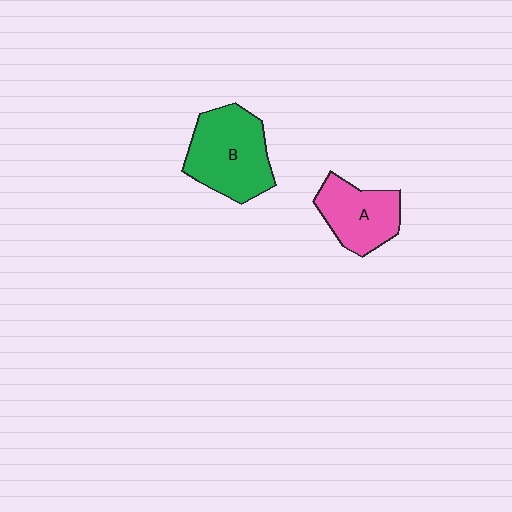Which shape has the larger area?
Shape B (green).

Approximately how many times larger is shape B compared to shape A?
Approximately 1.4 times.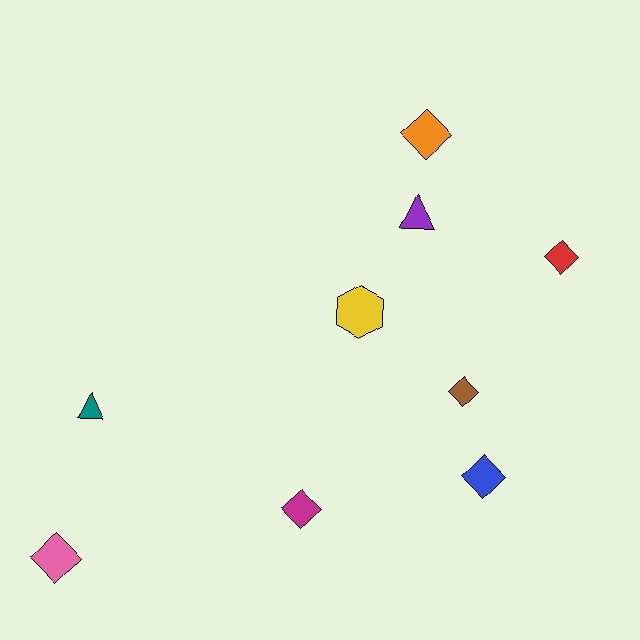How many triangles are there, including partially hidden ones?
There are 2 triangles.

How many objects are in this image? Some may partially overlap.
There are 9 objects.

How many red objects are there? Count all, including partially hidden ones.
There is 1 red object.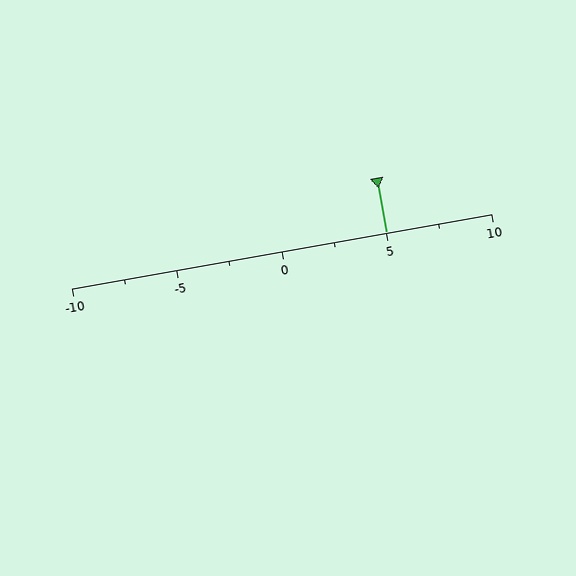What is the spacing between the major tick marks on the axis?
The major ticks are spaced 5 apart.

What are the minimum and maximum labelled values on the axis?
The axis runs from -10 to 10.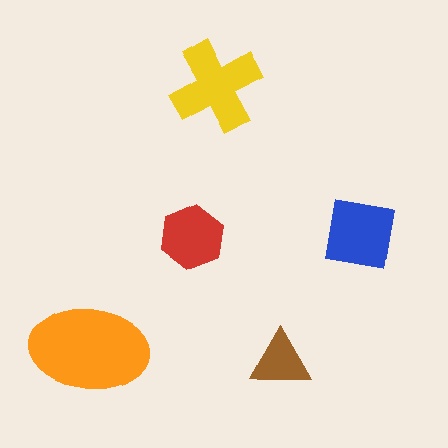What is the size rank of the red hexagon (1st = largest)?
4th.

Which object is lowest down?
The brown triangle is bottommost.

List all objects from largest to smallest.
The orange ellipse, the yellow cross, the blue square, the red hexagon, the brown triangle.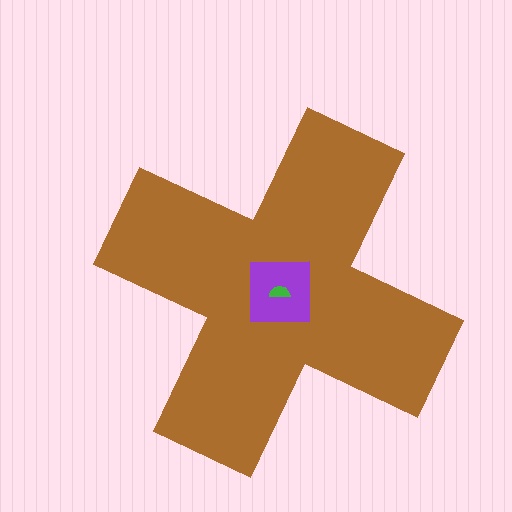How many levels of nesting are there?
3.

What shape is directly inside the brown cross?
The purple square.